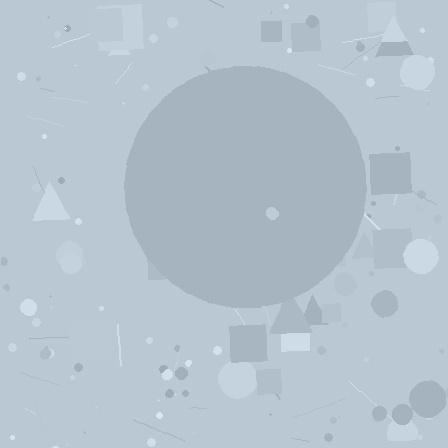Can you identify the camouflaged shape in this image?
The camouflaged shape is a circle.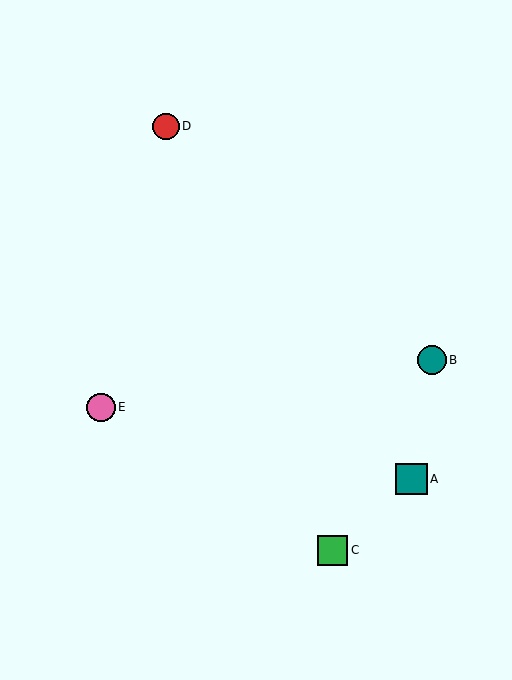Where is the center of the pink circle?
The center of the pink circle is at (101, 407).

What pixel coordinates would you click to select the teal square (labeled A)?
Click at (411, 479) to select the teal square A.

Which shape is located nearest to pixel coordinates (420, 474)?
The teal square (labeled A) at (411, 479) is nearest to that location.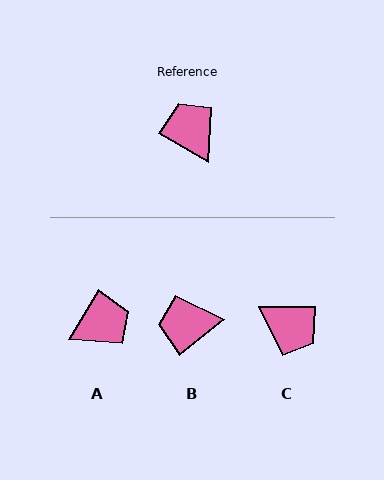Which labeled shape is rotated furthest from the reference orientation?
C, about 150 degrees away.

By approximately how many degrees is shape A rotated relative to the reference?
Approximately 91 degrees clockwise.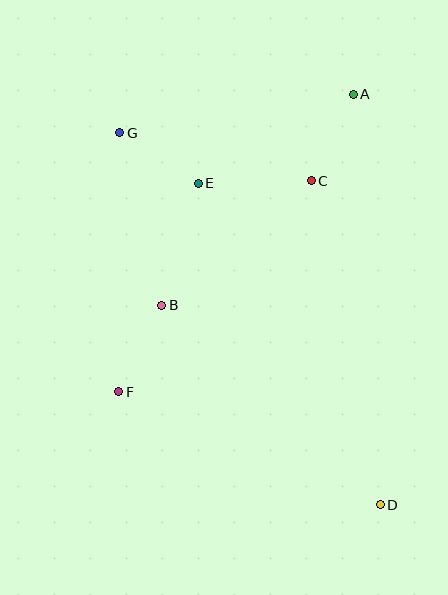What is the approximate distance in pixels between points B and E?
The distance between B and E is approximately 127 pixels.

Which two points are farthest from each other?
Points D and G are farthest from each other.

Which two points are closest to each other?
Points E and G are closest to each other.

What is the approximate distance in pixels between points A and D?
The distance between A and D is approximately 411 pixels.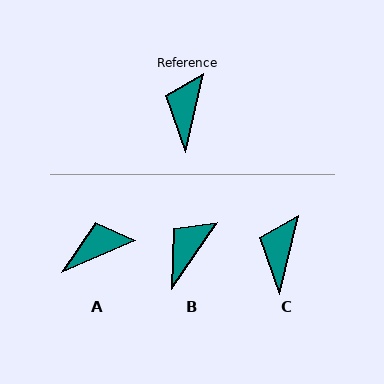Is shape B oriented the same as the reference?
No, it is off by about 22 degrees.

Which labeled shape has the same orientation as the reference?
C.